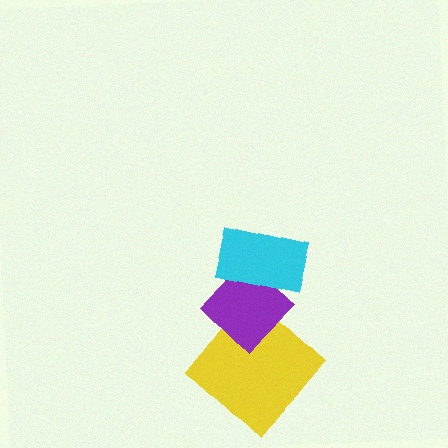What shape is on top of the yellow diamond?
The purple diamond is on top of the yellow diamond.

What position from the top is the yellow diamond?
The yellow diamond is 3rd from the top.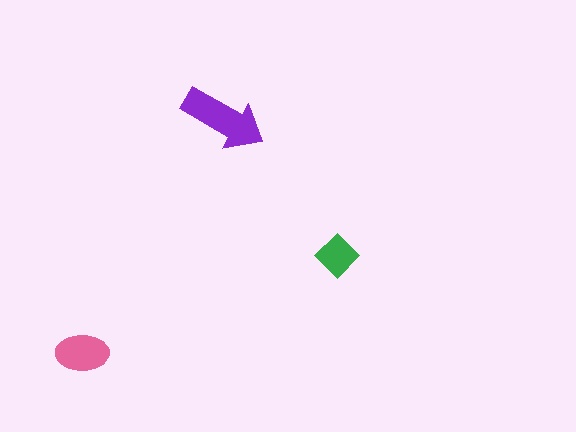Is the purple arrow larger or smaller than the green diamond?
Larger.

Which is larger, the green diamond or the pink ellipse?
The pink ellipse.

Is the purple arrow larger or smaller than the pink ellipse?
Larger.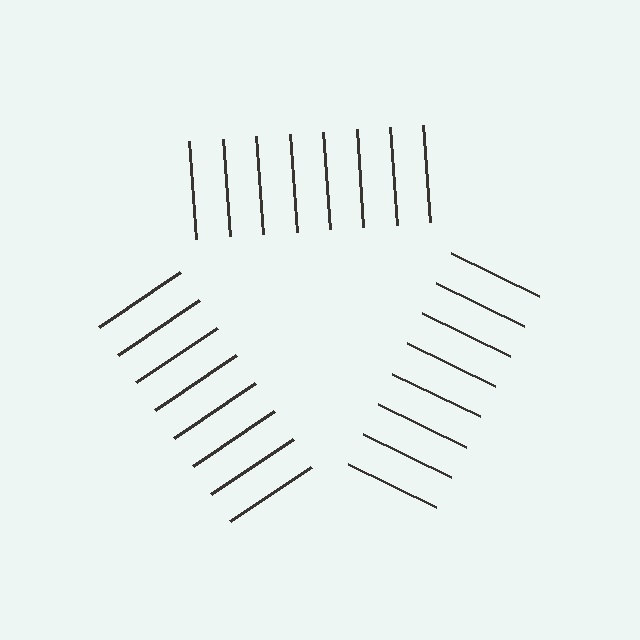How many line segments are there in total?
24 — 8 along each of the 3 edges.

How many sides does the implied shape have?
3 sides — the line-ends trace a triangle.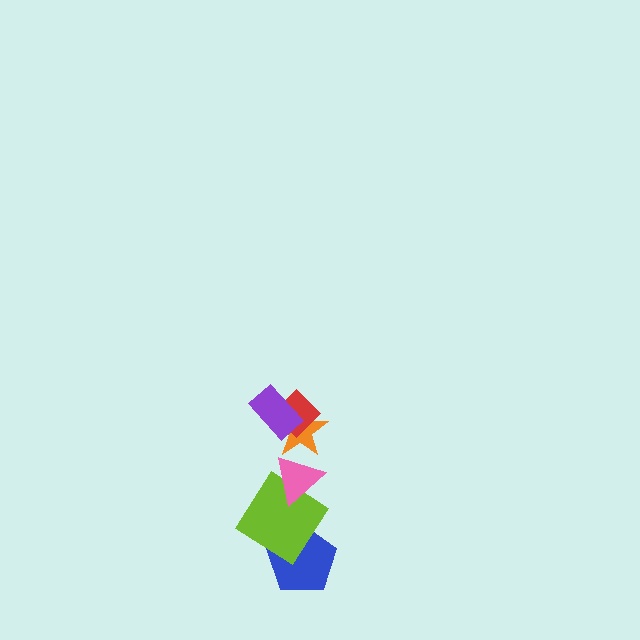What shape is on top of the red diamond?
The purple rectangle is on top of the red diamond.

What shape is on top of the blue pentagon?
The lime diamond is on top of the blue pentagon.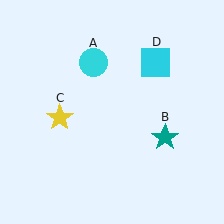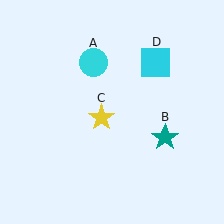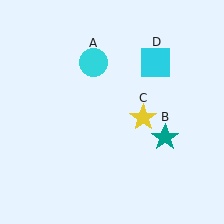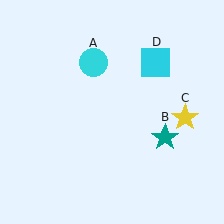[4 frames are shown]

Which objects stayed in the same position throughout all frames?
Cyan circle (object A) and teal star (object B) and cyan square (object D) remained stationary.